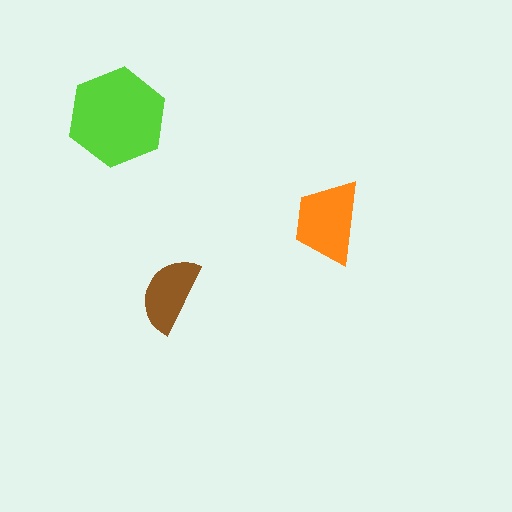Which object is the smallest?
The brown semicircle.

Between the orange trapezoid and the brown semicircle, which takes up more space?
The orange trapezoid.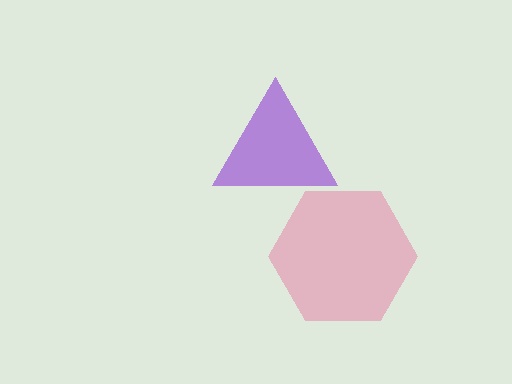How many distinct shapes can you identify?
There are 2 distinct shapes: a purple triangle, a pink hexagon.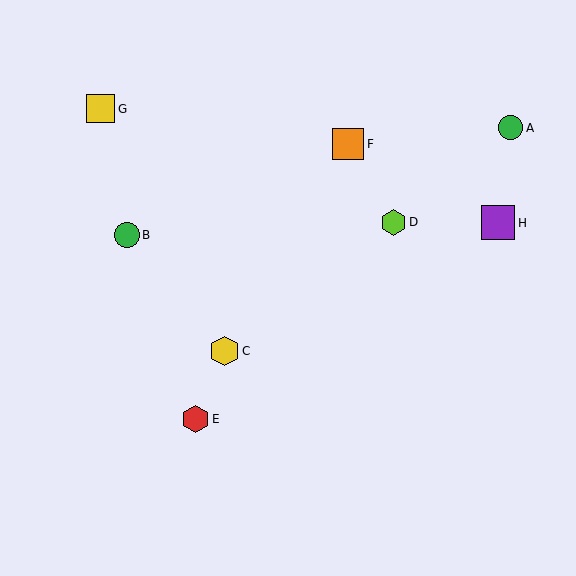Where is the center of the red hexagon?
The center of the red hexagon is at (195, 419).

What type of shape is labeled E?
Shape E is a red hexagon.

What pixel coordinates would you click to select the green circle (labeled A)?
Click at (511, 128) to select the green circle A.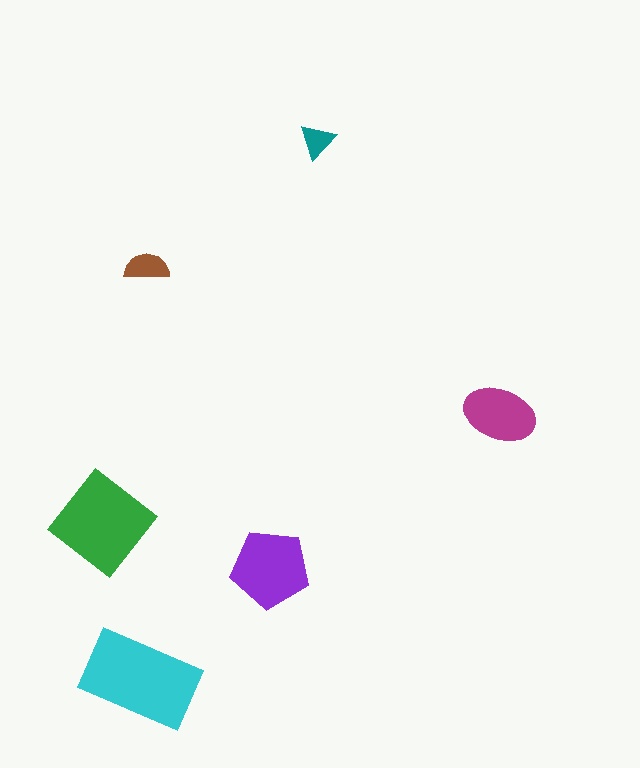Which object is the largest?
The cyan rectangle.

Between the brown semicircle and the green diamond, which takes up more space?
The green diamond.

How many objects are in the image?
There are 6 objects in the image.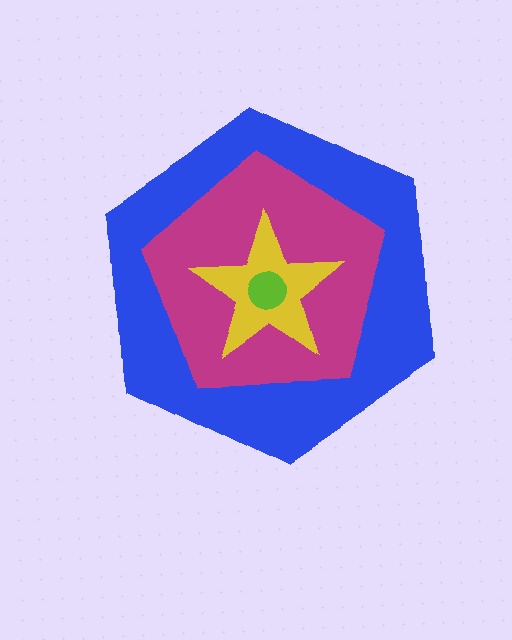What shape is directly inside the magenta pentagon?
The yellow star.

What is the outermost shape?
The blue hexagon.